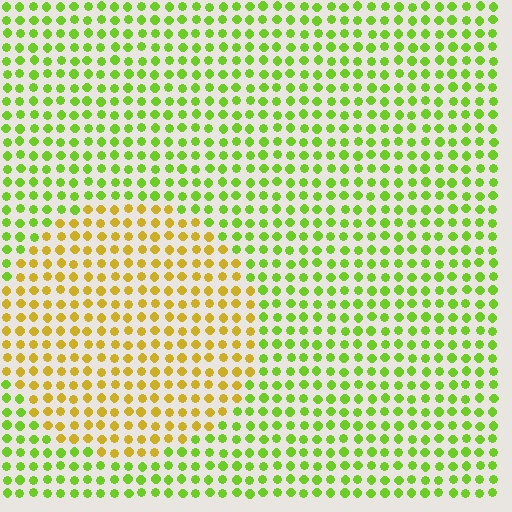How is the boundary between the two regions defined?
The boundary is defined purely by a slight shift in hue (about 46 degrees). Spacing, size, and orientation are identical on both sides.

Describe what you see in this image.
The image is filled with small lime elements in a uniform arrangement. A circle-shaped region is visible where the elements are tinted to a slightly different hue, forming a subtle color boundary.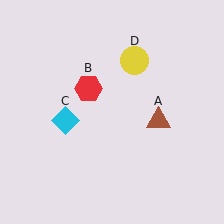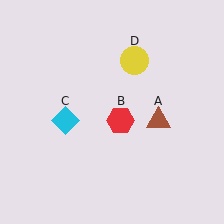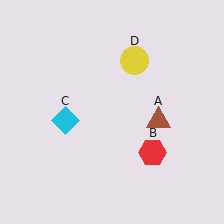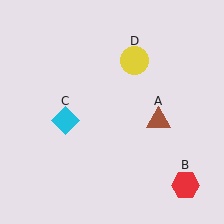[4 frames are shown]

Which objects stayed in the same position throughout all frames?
Brown triangle (object A) and cyan diamond (object C) and yellow circle (object D) remained stationary.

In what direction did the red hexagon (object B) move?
The red hexagon (object B) moved down and to the right.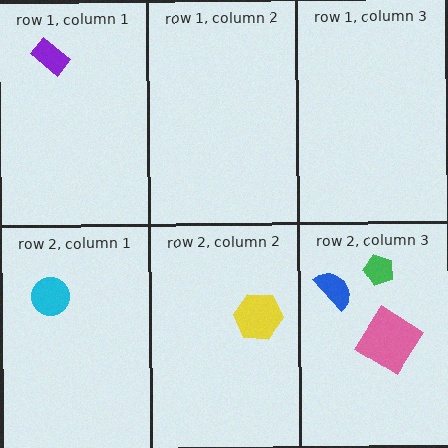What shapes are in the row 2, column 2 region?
The yellow hexagon.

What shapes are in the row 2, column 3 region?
The green pentagon, the blue semicircle, the pink diamond.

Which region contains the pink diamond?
The row 2, column 3 region.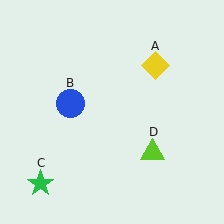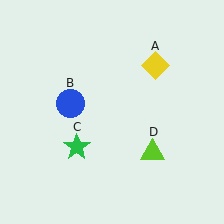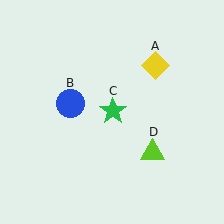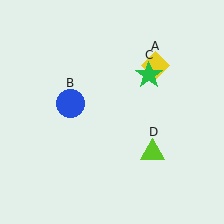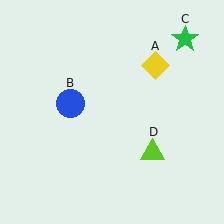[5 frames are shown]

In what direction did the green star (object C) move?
The green star (object C) moved up and to the right.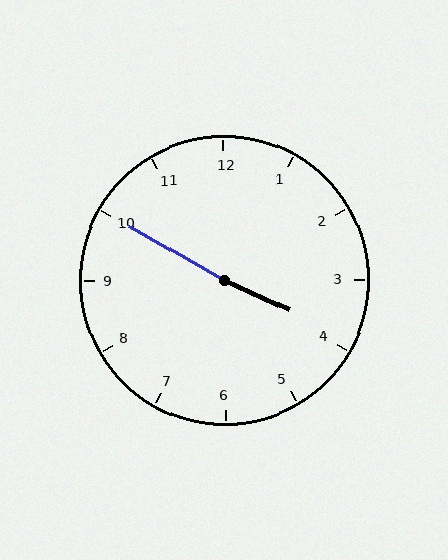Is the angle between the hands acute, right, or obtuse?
It is obtuse.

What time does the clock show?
3:50.